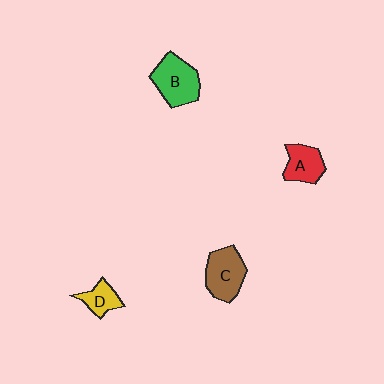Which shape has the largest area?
Shape B (green).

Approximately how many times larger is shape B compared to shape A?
Approximately 1.4 times.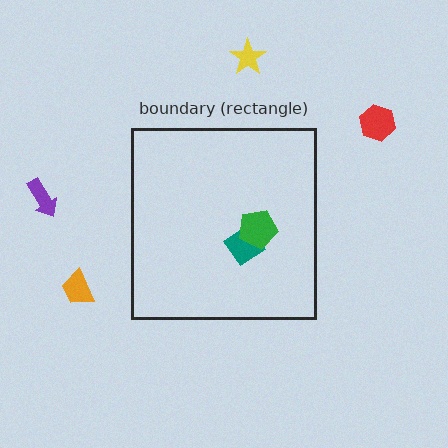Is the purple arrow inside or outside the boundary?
Outside.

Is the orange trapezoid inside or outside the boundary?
Outside.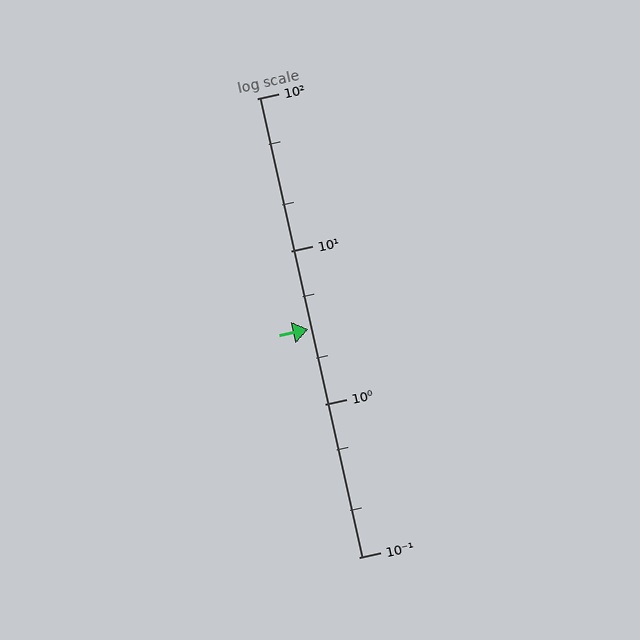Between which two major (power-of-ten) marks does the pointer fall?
The pointer is between 1 and 10.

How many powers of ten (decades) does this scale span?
The scale spans 3 decades, from 0.1 to 100.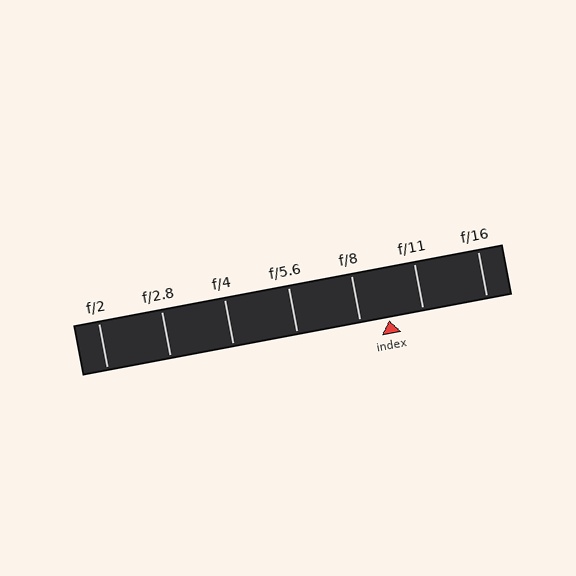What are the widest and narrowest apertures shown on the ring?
The widest aperture shown is f/2 and the narrowest is f/16.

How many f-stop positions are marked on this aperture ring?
There are 7 f-stop positions marked.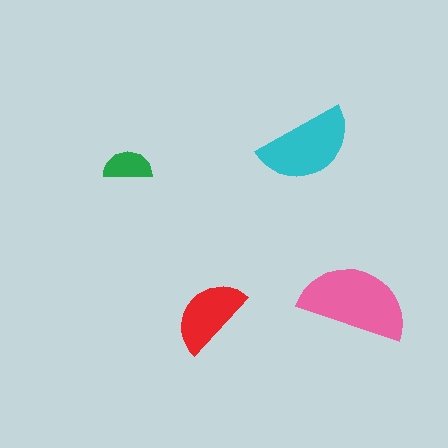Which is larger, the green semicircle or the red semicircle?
The red one.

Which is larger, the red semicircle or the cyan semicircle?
The cyan one.